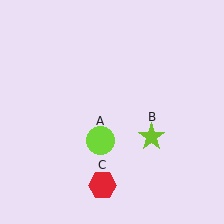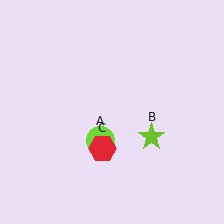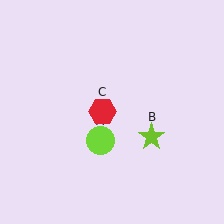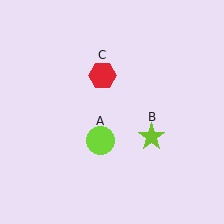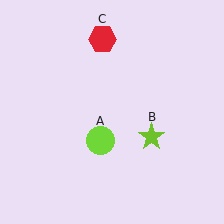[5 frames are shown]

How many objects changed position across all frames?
1 object changed position: red hexagon (object C).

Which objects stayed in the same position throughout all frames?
Lime circle (object A) and lime star (object B) remained stationary.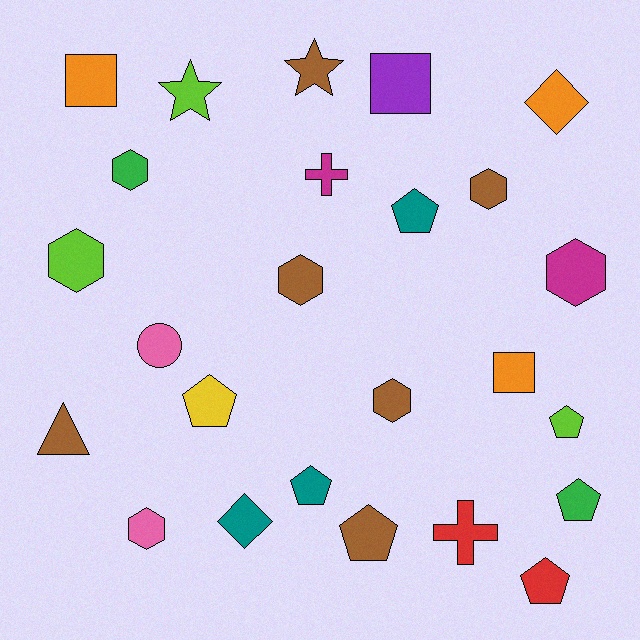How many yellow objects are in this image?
There is 1 yellow object.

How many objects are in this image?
There are 25 objects.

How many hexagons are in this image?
There are 7 hexagons.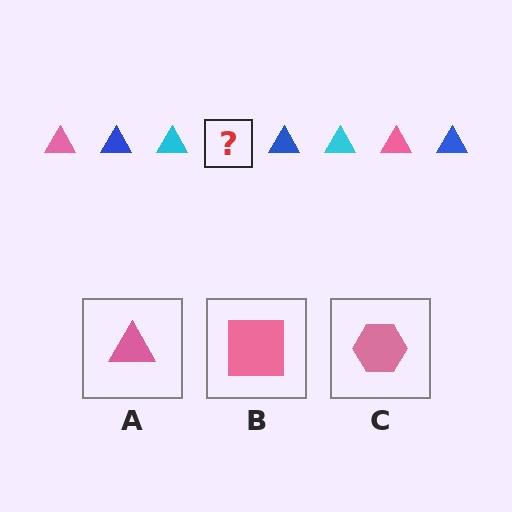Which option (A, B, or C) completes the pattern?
A.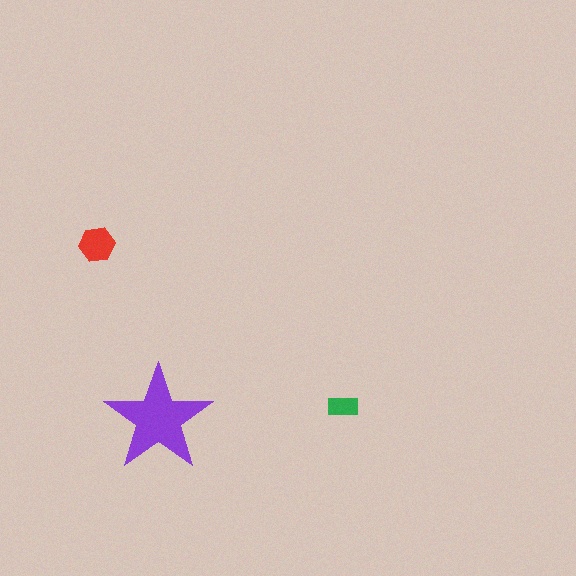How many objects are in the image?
There are 3 objects in the image.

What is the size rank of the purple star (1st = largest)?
1st.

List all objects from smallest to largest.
The green rectangle, the red hexagon, the purple star.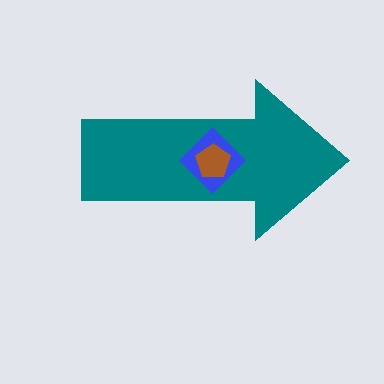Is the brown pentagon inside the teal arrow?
Yes.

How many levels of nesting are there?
3.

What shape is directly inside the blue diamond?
The brown pentagon.